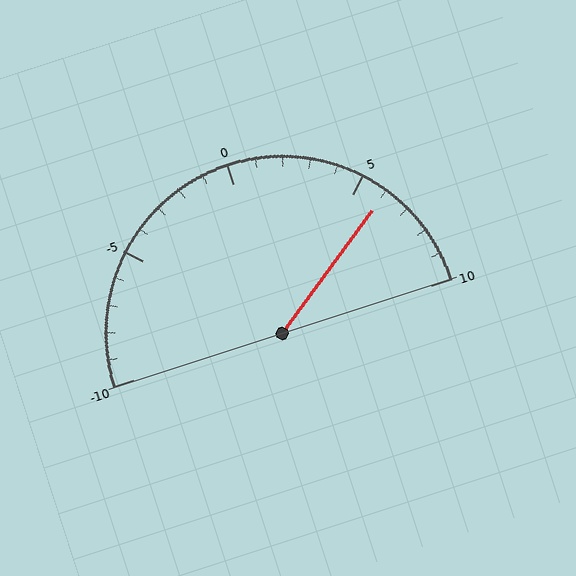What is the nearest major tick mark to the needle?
The nearest major tick mark is 5.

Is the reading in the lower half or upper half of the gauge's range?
The reading is in the upper half of the range (-10 to 10).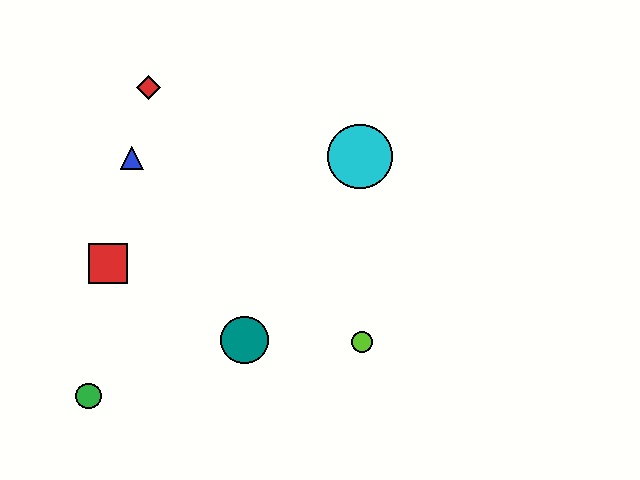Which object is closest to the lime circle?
The teal circle is closest to the lime circle.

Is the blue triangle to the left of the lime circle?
Yes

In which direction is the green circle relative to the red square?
The green circle is below the red square.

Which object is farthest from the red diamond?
The lime circle is farthest from the red diamond.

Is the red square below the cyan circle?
Yes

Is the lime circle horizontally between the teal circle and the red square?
No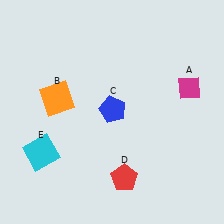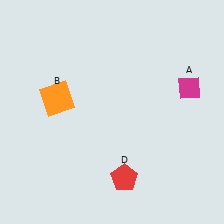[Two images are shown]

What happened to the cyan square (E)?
The cyan square (E) was removed in Image 2. It was in the bottom-left area of Image 1.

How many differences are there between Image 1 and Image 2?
There are 2 differences between the two images.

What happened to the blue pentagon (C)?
The blue pentagon (C) was removed in Image 2. It was in the top-right area of Image 1.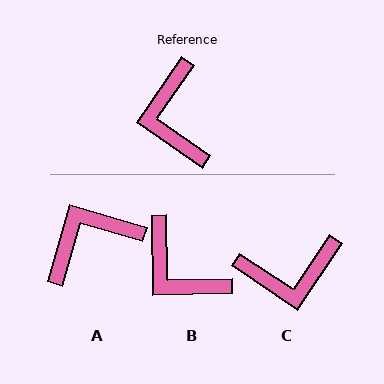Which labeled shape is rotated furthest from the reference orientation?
C, about 91 degrees away.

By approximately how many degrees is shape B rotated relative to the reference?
Approximately 36 degrees counter-clockwise.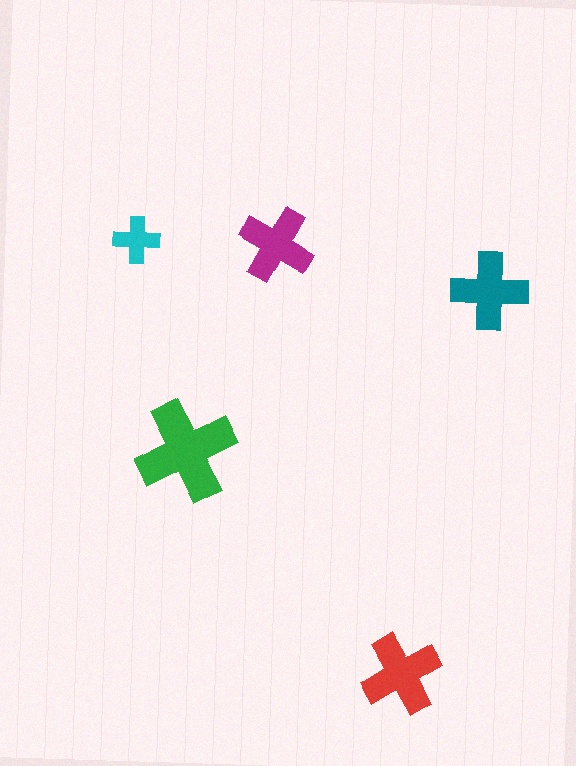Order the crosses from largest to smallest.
the green one, the red one, the teal one, the magenta one, the cyan one.